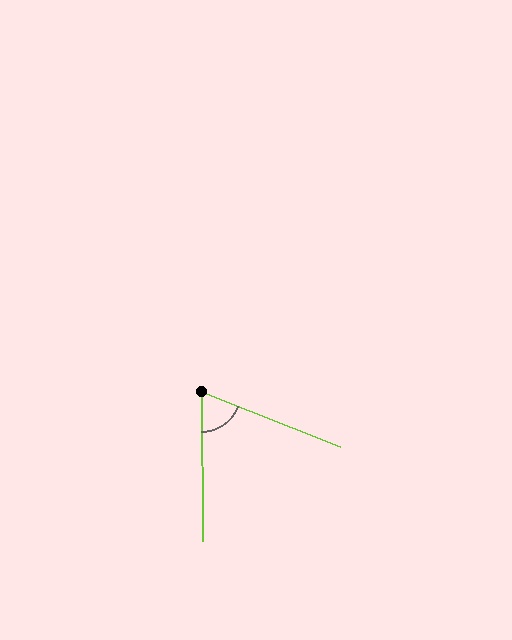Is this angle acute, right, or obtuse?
It is acute.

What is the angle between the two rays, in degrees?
Approximately 68 degrees.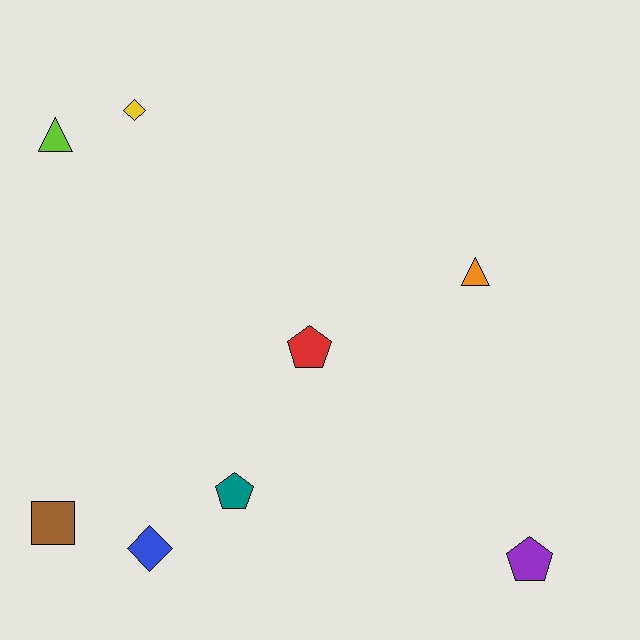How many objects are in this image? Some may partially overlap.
There are 8 objects.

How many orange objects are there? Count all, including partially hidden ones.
There is 1 orange object.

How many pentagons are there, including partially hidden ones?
There are 3 pentagons.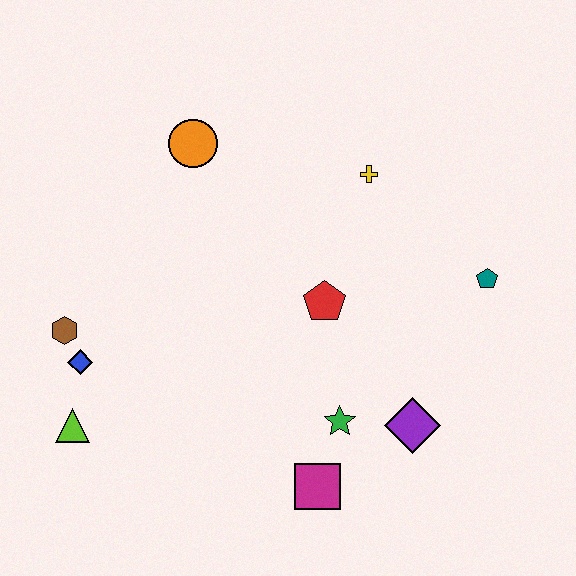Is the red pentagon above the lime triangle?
Yes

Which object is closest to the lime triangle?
The blue diamond is closest to the lime triangle.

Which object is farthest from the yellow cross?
The lime triangle is farthest from the yellow cross.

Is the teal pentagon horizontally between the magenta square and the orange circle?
No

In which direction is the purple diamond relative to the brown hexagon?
The purple diamond is to the right of the brown hexagon.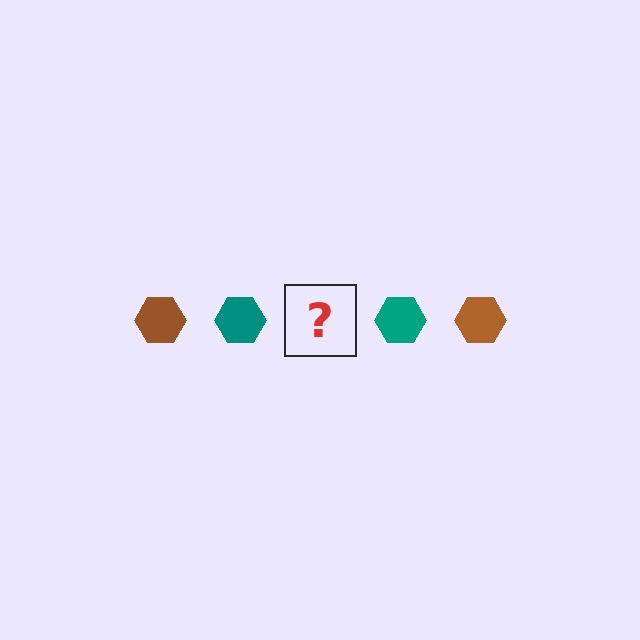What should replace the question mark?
The question mark should be replaced with a brown hexagon.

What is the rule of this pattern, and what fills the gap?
The rule is that the pattern cycles through brown, teal hexagons. The gap should be filled with a brown hexagon.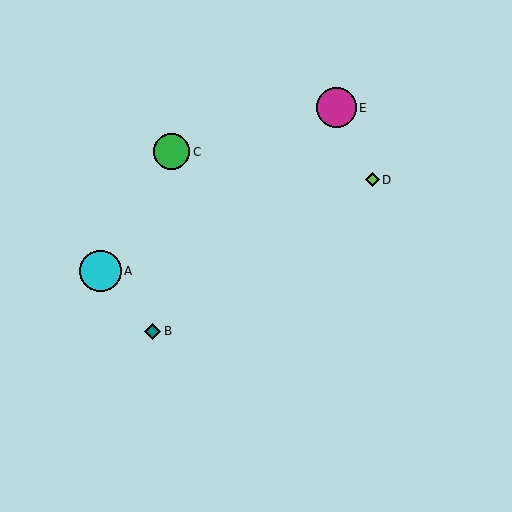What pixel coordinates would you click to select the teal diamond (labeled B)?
Click at (152, 331) to select the teal diamond B.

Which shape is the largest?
The cyan circle (labeled A) is the largest.